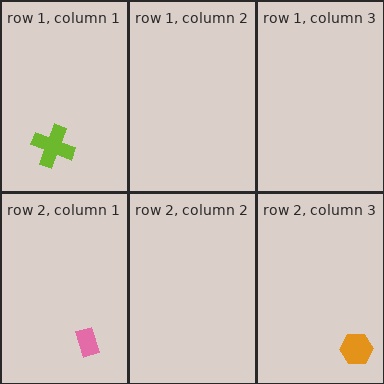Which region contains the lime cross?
The row 1, column 1 region.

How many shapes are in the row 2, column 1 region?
1.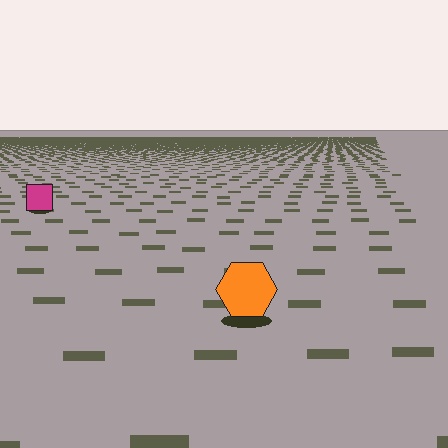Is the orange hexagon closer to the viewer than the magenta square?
Yes. The orange hexagon is closer — you can tell from the texture gradient: the ground texture is coarser near it.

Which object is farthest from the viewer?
The magenta square is farthest from the viewer. It appears smaller and the ground texture around it is denser.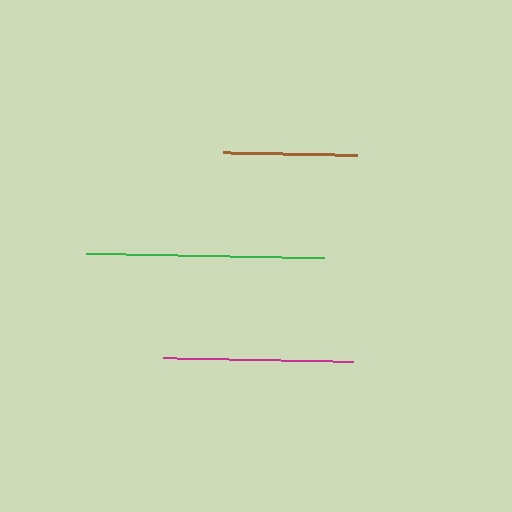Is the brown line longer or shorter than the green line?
The green line is longer than the brown line.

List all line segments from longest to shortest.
From longest to shortest: green, magenta, brown.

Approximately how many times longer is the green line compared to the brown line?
The green line is approximately 1.8 times the length of the brown line.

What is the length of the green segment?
The green segment is approximately 237 pixels long.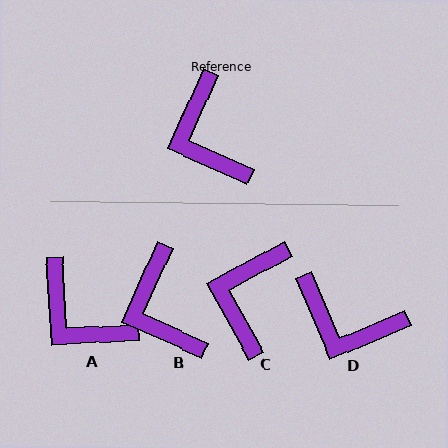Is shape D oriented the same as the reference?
No, it is off by about 47 degrees.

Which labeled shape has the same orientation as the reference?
B.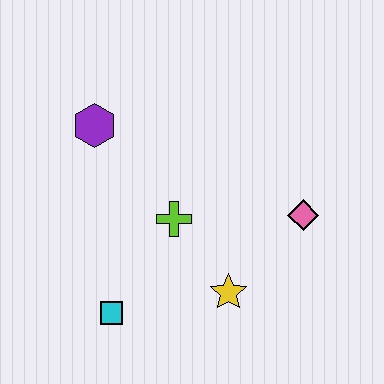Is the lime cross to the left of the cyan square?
No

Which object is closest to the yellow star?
The lime cross is closest to the yellow star.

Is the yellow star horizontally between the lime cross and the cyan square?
No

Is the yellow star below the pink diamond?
Yes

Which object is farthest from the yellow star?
The purple hexagon is farthest from the yellow star.